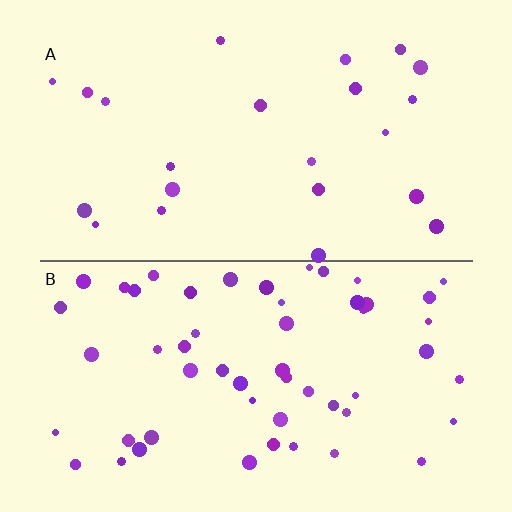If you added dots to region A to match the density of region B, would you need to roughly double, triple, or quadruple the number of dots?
Approximately double.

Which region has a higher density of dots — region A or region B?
B (the bottom).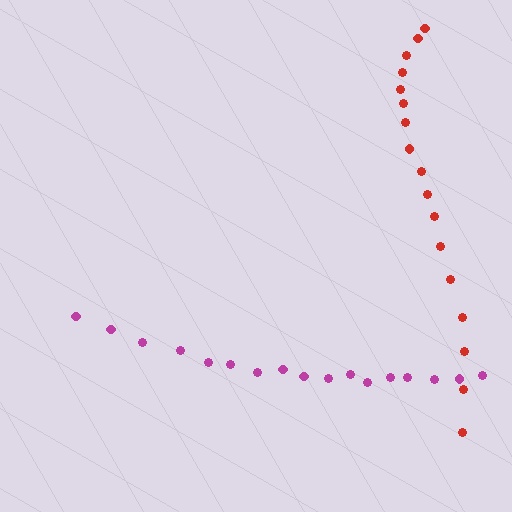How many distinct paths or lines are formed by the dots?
There are 2 distinct paths.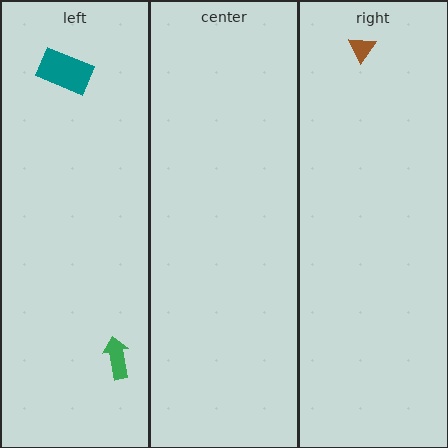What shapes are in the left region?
The teal rectangle, the green arrow.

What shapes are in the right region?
The brown triangle.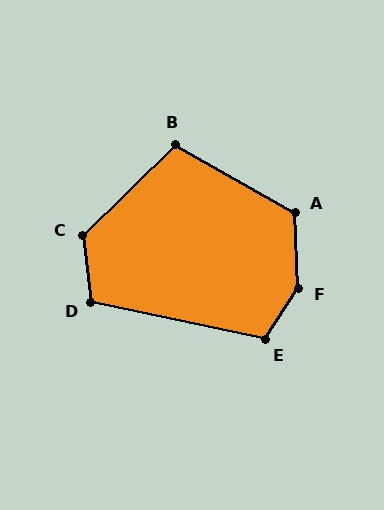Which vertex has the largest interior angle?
F, at approximately 144 degrees.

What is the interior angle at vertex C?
Approximately 127 degrees (obtuse).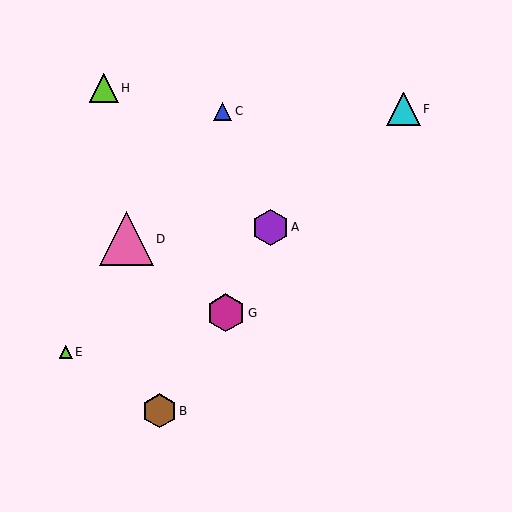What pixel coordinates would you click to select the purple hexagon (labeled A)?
Click at (270, 227) to select the purple hexagon A.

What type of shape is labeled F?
Shape F is a cyan triangle.